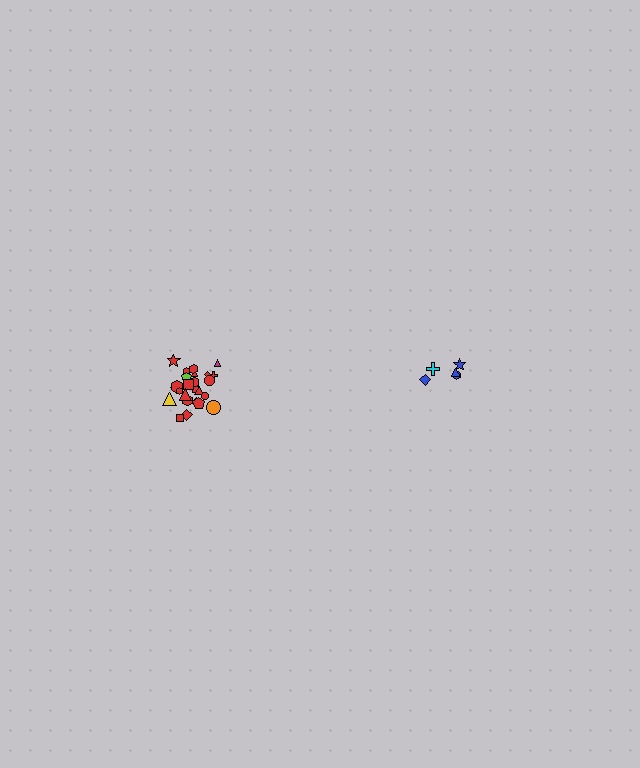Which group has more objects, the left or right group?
The left group.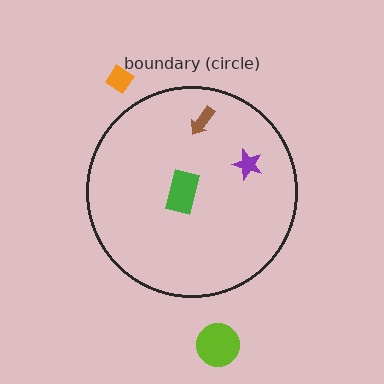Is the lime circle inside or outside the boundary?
Outside.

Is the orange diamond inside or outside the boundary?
Outside.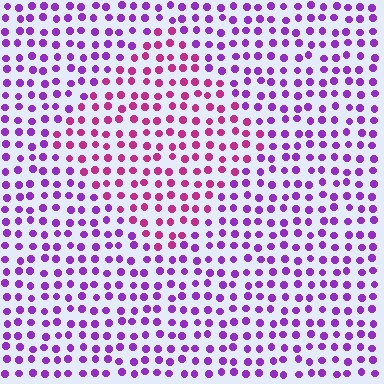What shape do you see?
I see a diamond.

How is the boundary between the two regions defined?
The boundary is defined purely by a slight shift in hue (about 41 degrees). Spacing, size, and orientation are identical on both sides.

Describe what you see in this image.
The image is filled with small purple elements in a uniform arrangement. A diamond-shaped region is visible where the elements are tinted to a slightly different hue, forming a subtle color boundary.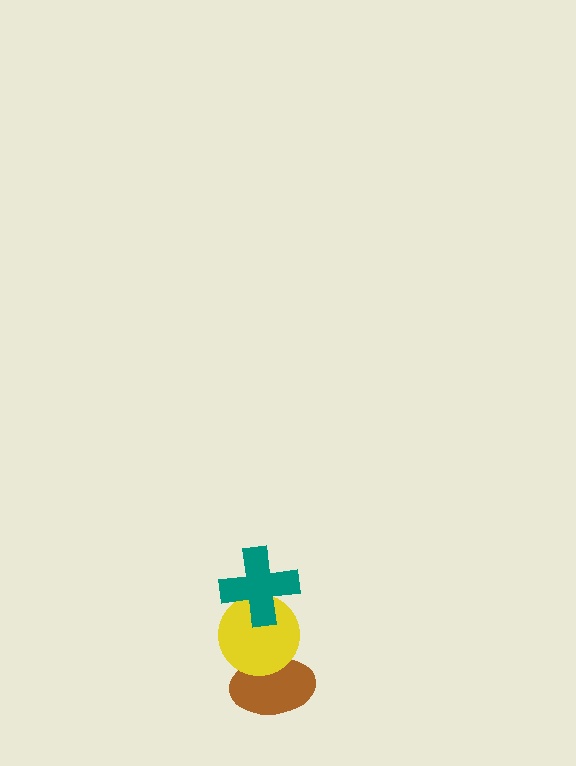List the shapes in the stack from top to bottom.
From top to bottom: the teal cross, the yellow circle, the brown ellipse.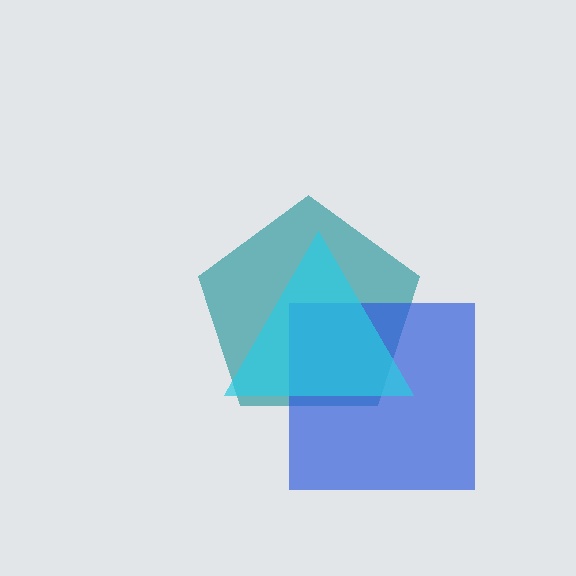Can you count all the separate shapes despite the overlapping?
Yes, there are 3 separate shapes.